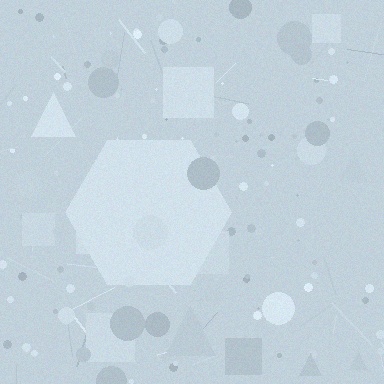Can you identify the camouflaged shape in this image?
The camouflaged shape is a hexagon.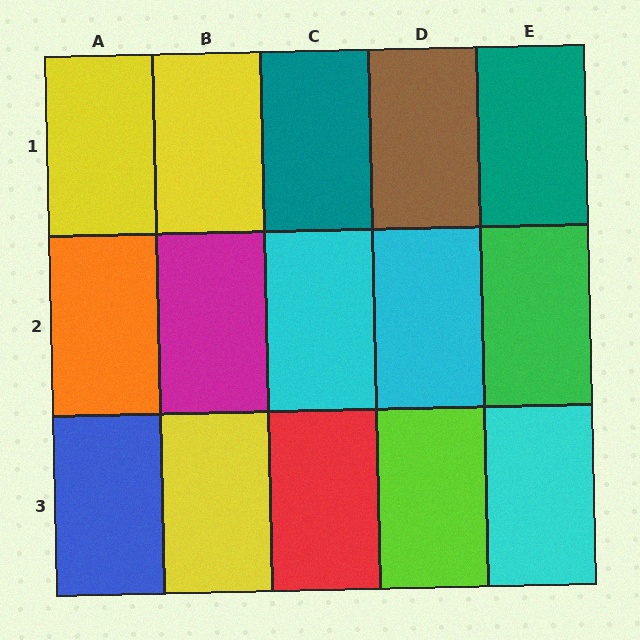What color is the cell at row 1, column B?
Yellow.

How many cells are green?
1 cell is green.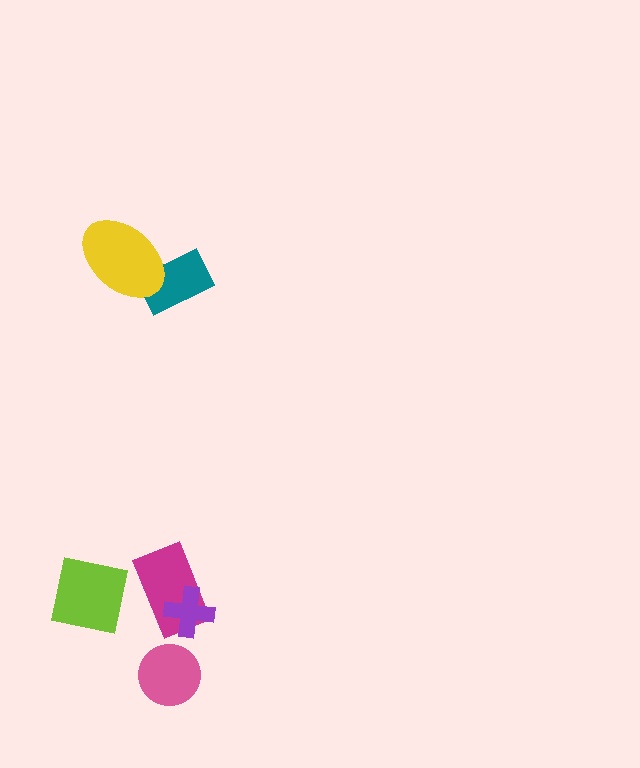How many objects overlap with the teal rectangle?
1 object overlaps with the teal rectangle.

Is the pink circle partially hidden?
No, no other shape covers it.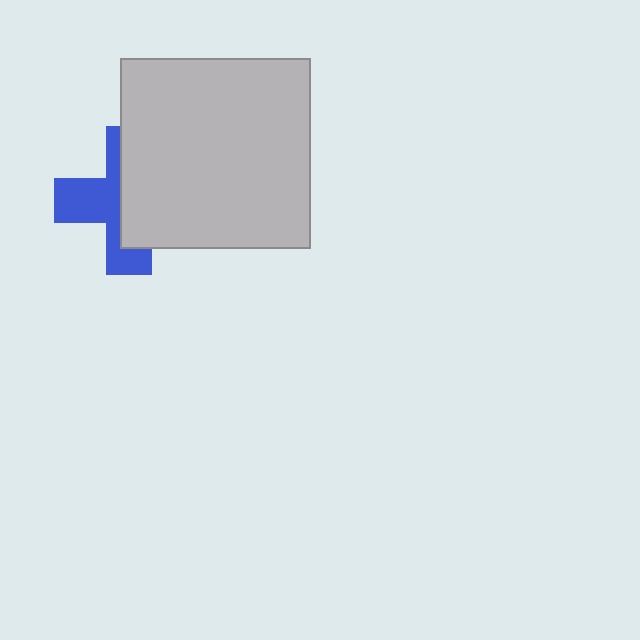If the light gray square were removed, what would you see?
You would see the complete blue cross.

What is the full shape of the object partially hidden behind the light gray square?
The partially hidden object is a blue cross.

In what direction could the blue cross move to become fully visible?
The blue cross could move left. That would shift it out from behind the light gray square entirely.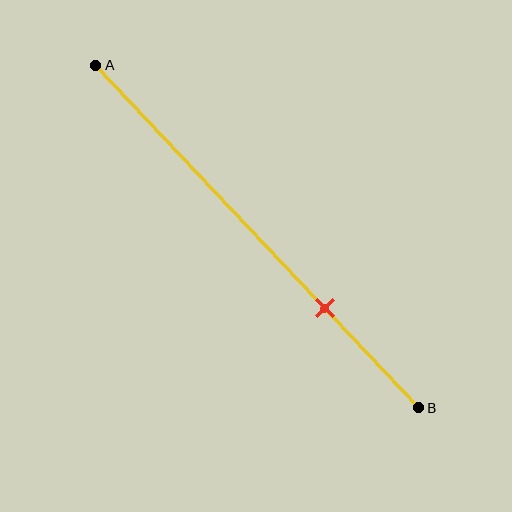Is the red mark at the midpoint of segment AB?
No, the mark is at about 70% from A, not at the 50% midpoint.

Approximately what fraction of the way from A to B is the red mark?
The red mark is approximately 70% of the way from A to B.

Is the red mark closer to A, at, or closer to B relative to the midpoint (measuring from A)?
The red mark is closer to point B than the midpoint of segment AB.